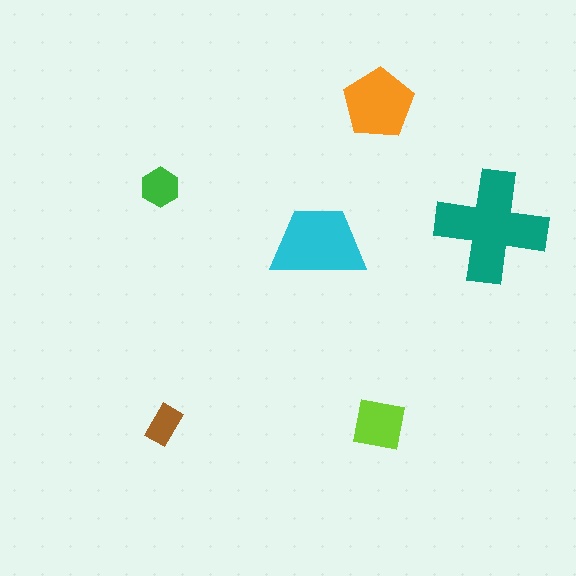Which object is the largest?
The teal cross.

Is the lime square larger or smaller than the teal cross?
Smaller.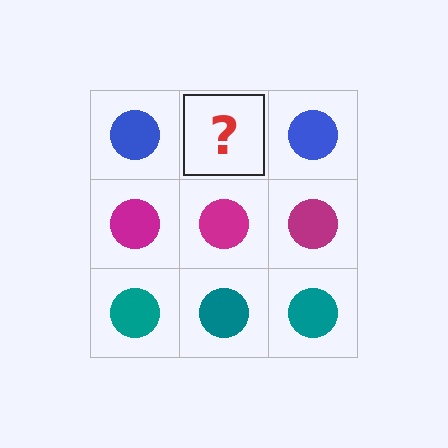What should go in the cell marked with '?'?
The missing cell should contain a blue circle.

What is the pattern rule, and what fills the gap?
The rule is that each row has a consistent color. The gap should be filled with a blue circle.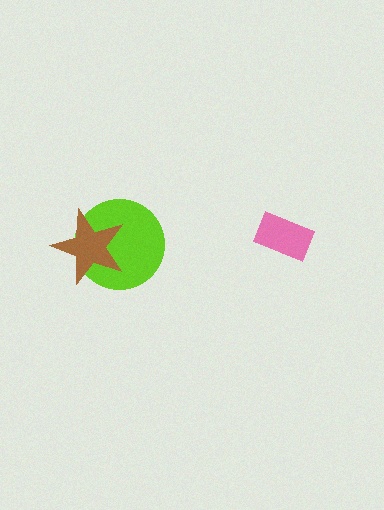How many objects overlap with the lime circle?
1 object overlaps with the lime circle.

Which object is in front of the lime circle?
The brown star is in front of the lime circle.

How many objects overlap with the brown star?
1 object overlaps with the brown star.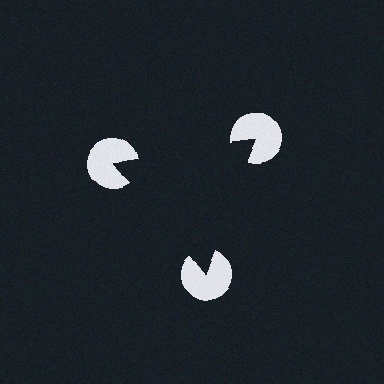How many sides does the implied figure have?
3 sides.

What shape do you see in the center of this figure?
An illusory triangle — its edges are inferred from the aligned wedge cuts in the pac-man discs, not physically drawn.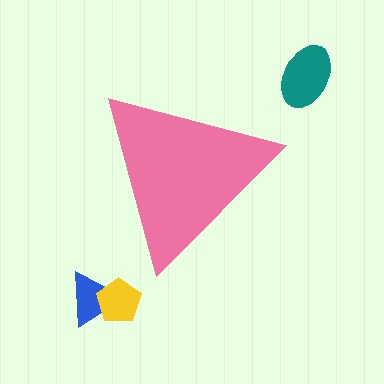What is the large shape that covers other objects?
A pink triangle.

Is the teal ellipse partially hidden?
No, the teal ellipse is fully visible.